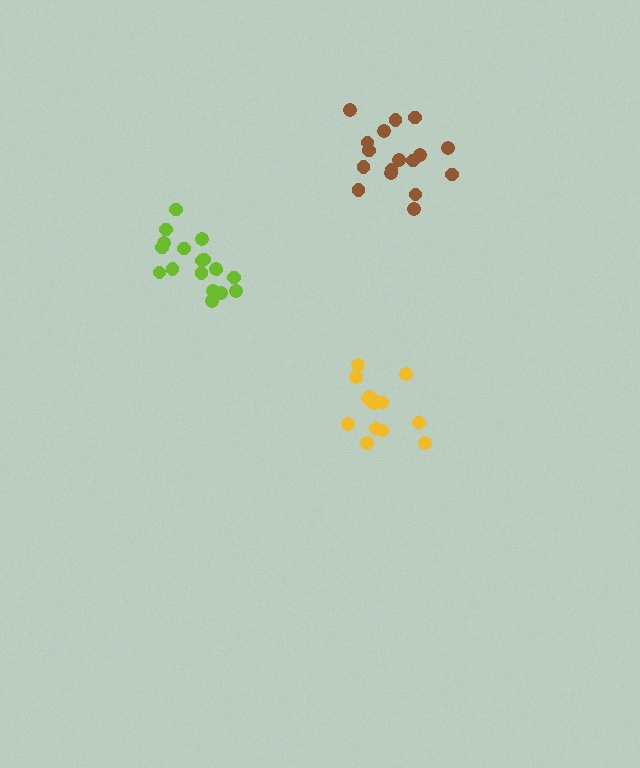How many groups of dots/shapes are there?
There are 3 groups.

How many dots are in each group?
Group 1: 14 dots, Group 2: 18 dots, Group 3: 17 dots (49 total).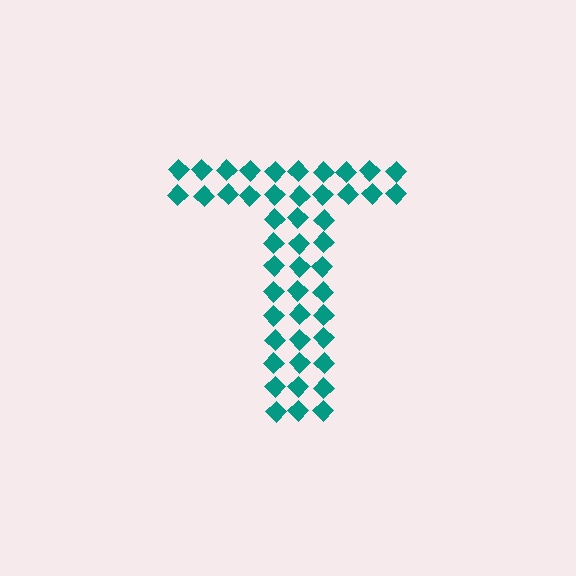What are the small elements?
The small elements are diamonds.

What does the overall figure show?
The overall figure shows the letter T.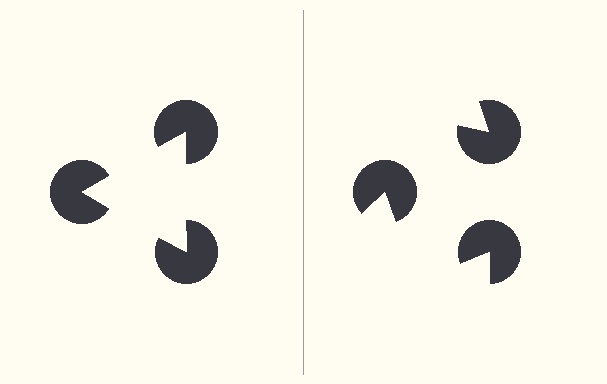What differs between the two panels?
The pac-man discs are positioned identically on both sides; only the wedge orientations differ. On the left they align to a triangle; on the right they are misaligned.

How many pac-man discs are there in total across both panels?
6 — 3 on each side.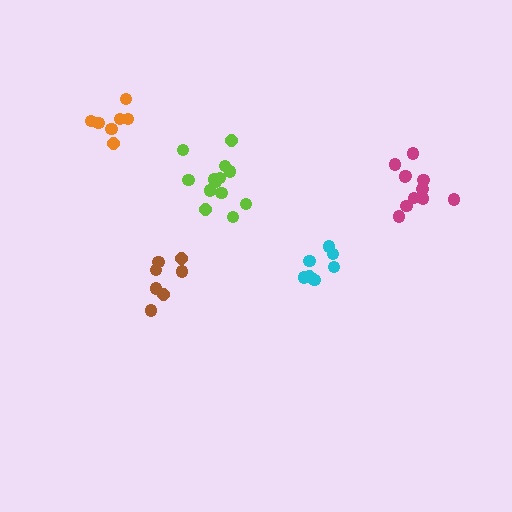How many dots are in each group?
Group 1: 11 dots, Group 2: 7 dots, Group 3: 8 dots, Group 4: 13 dots, Group 5: 7 dots (46 total).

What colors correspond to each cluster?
The clusters are colored: magenta, brown, cyan, lime, orange.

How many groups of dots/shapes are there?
There are 5 groups.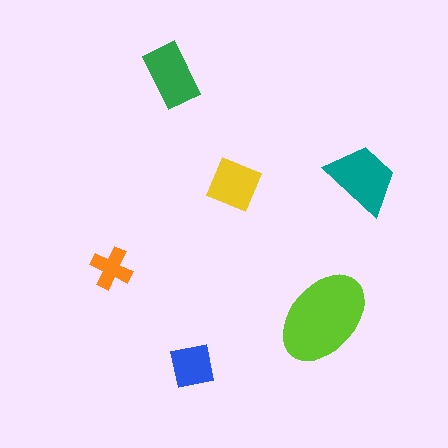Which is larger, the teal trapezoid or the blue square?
The teal trapezoid.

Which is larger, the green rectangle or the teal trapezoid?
The teal trapezoid.